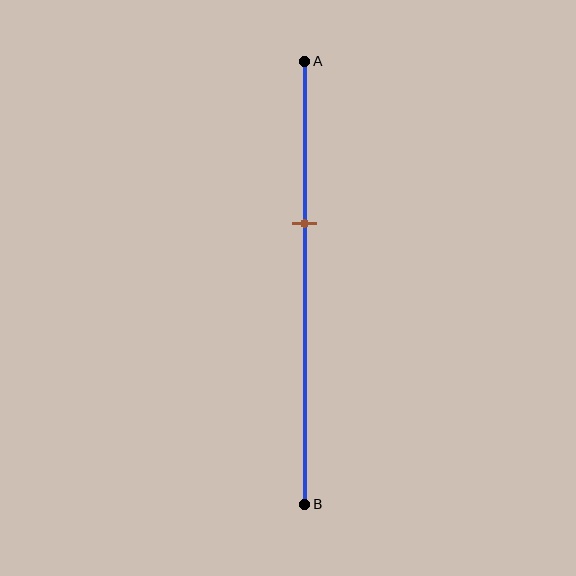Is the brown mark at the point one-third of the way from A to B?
No, the mark is at about 35% from A, not at the 33% one-third point.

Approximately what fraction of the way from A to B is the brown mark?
The brown mark is approximately 35% of the way from A to B.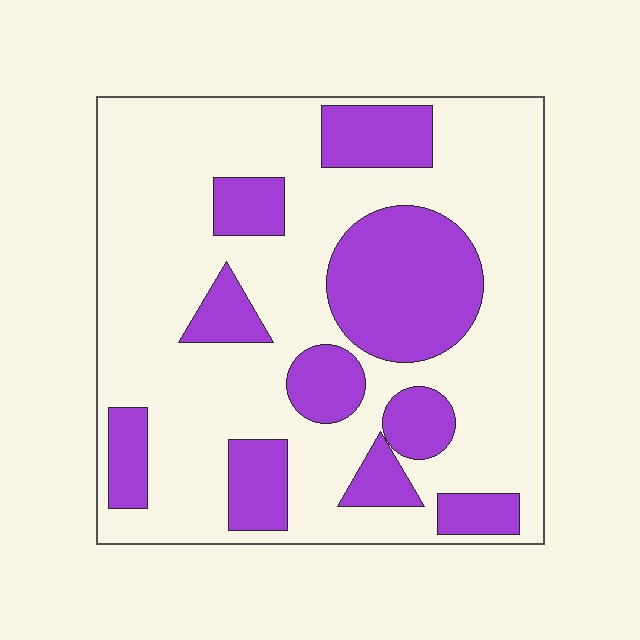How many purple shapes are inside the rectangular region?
10.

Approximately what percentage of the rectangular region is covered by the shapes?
Approximately 30%.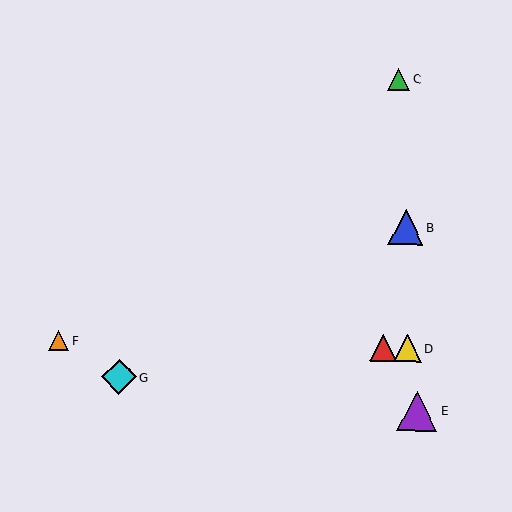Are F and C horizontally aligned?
No, F is at y≈341 and C is at y≈80.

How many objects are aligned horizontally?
3 objects (A, D, F) are aligned horizontally.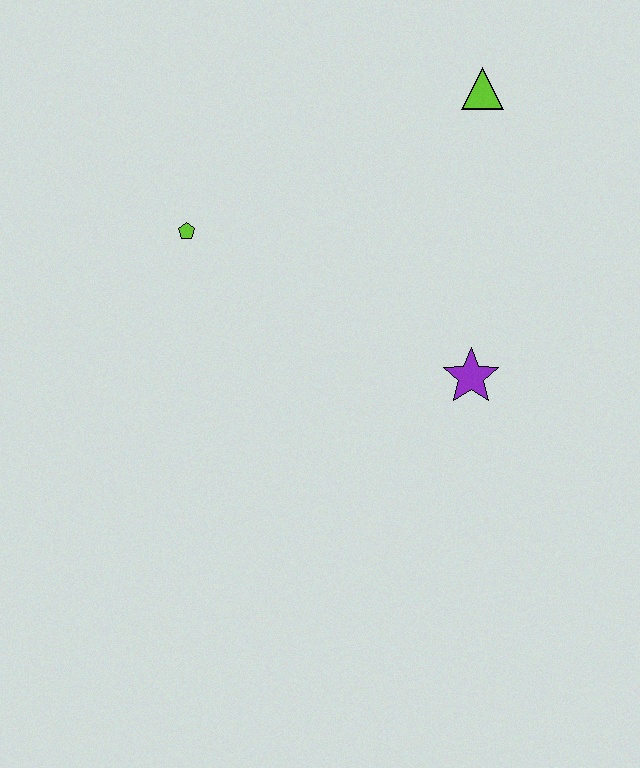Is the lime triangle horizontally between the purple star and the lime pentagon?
No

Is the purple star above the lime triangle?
No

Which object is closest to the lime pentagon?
The purple star is closest to the lime pentagon.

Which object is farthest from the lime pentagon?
The lime triangle is farthest from the lime pentagon.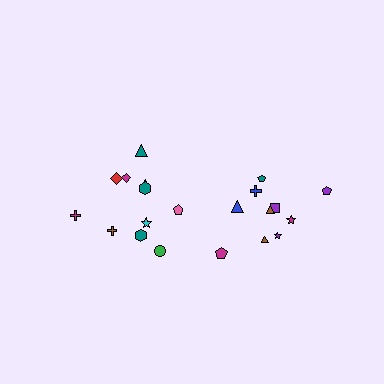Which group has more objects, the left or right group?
The left group.